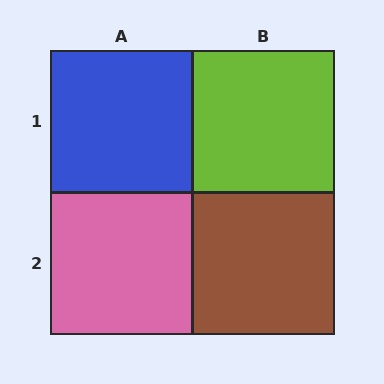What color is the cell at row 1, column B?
Lime.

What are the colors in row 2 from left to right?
Pink, brown.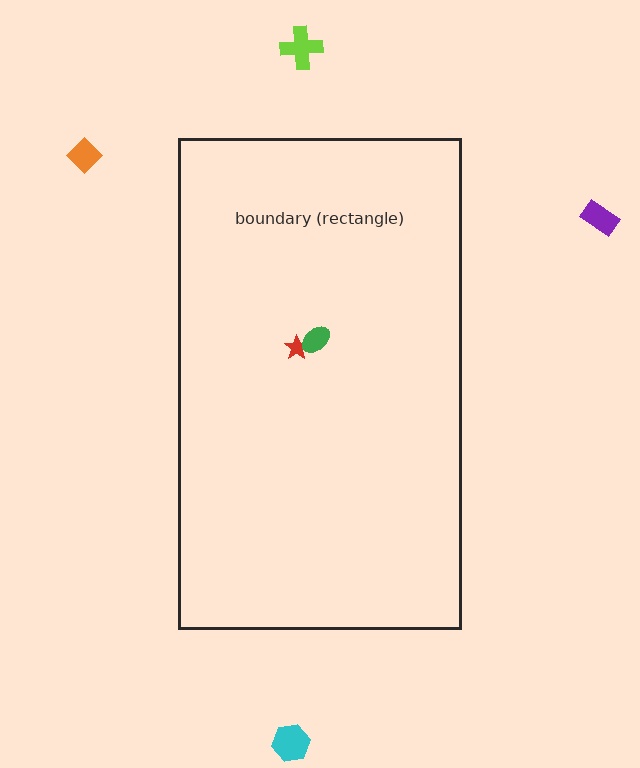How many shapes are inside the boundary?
2 inside, 4 outside.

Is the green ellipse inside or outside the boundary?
Inside.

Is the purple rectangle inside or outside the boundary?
Outside.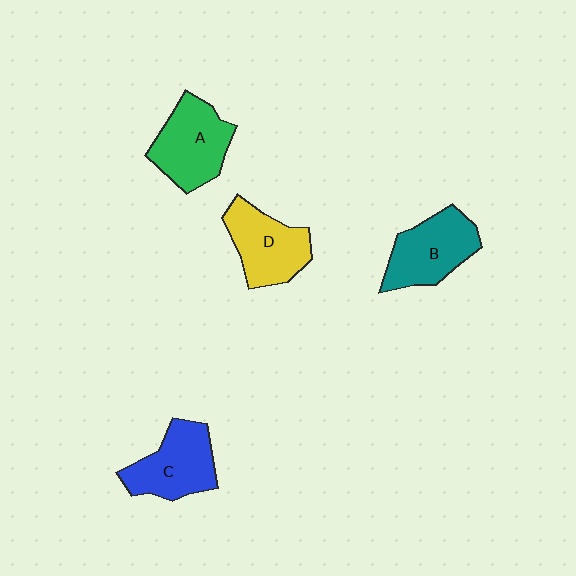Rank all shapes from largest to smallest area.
From largest to smallest: A (green), B (teal), C (blue), D (yellow).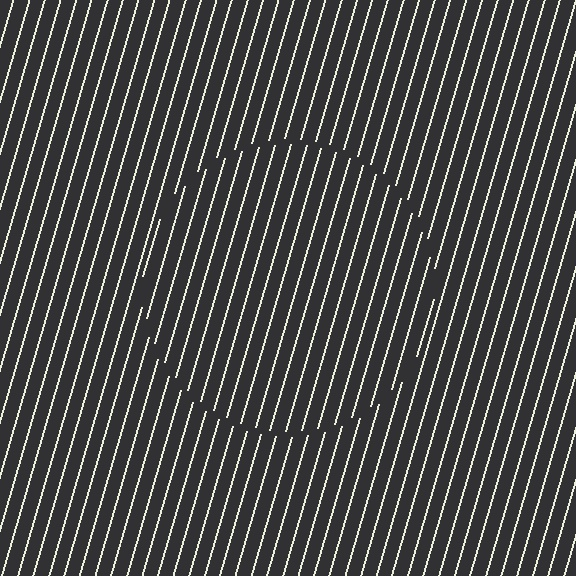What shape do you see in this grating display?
An illusory circle. The interior of the shape contains the same grating, shifted by half a period — the contour is defined by the phase discontinuity where line-ends from the inner and outer gratings abut.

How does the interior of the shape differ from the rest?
The interior of the shape contains the same grating, shifted by half a period — the contour is defined by the phase discontinuity where line-ends from the inner and outer gratings abut.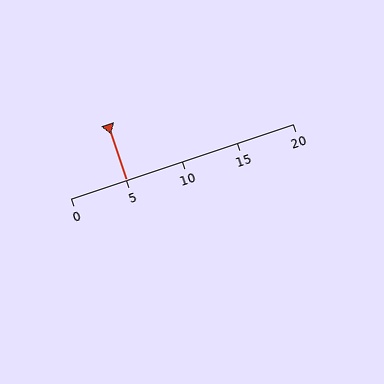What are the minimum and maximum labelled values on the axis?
The axis runs from 0 to 20.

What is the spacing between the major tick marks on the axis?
The major ticks are spaced 5 apart.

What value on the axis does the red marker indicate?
The marker indicates approximately 5.